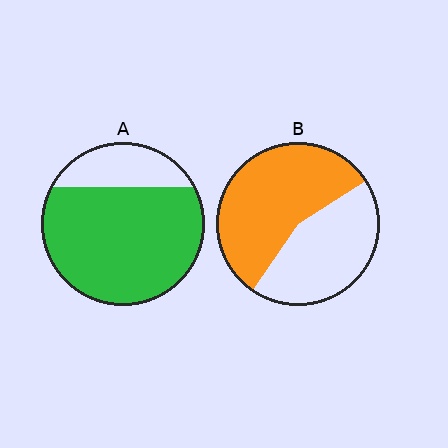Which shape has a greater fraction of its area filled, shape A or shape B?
Shape A.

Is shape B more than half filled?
Yes.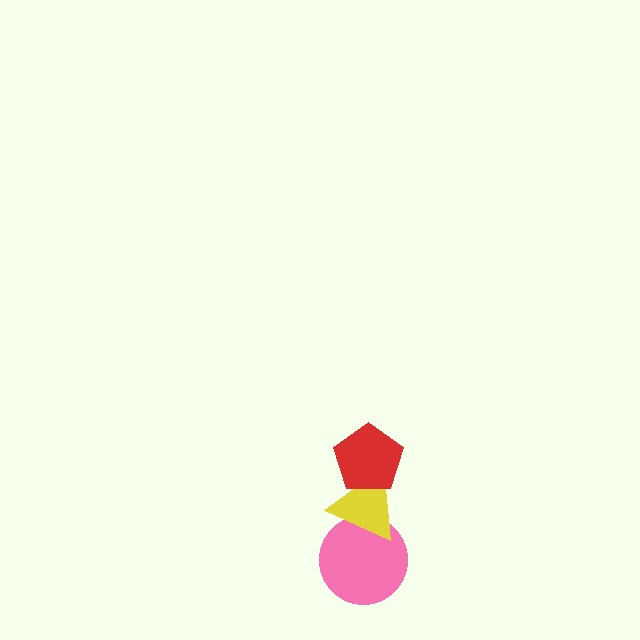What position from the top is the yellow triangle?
The yellow triangle is 2nd from the top.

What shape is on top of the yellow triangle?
The red pentagon is on top of the yellow triangle.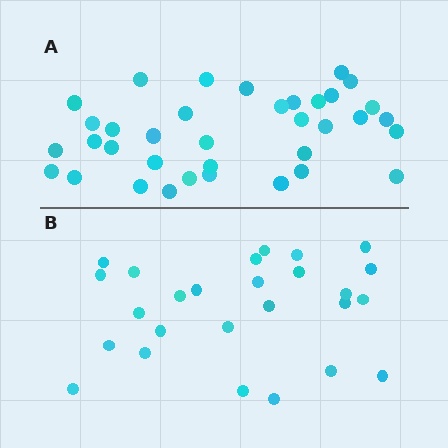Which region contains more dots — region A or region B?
Region A (the top region) has more dots.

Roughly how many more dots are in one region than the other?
Region A has roughly 10 or so more dots than region B.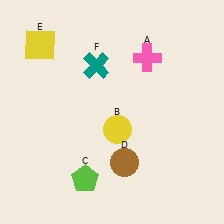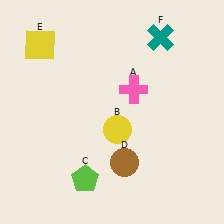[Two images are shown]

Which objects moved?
The objects that moved are: the pink cross (A), the teal cross (F).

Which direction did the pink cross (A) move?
The pink cross (A) moved down.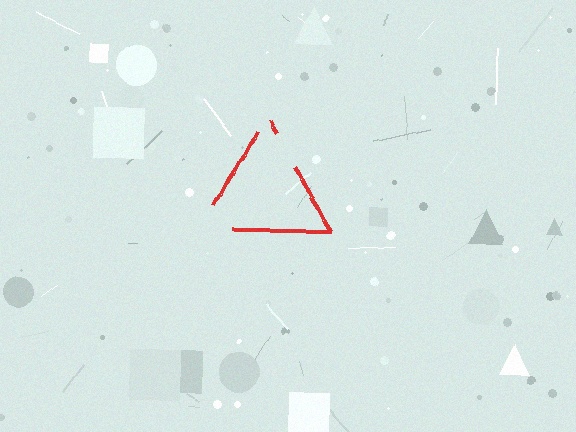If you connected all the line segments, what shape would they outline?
They would outline a triangle.